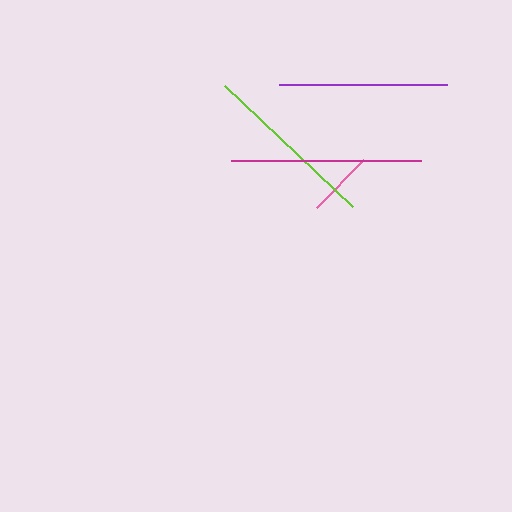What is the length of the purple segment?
The purple segment is approximately 168 pixels long.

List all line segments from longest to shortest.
From longest to shortest: magenta, lime, purple, pink.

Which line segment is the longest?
The magenta line is the longest at approximately 190 pixels.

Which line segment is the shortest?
The pink line is the shortest at approximately 68 pixels.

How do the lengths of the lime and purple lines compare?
The lime and purple lines are approximately the same length.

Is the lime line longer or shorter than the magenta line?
The magenta line is longer than the lime line.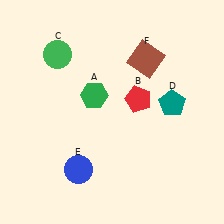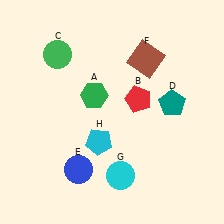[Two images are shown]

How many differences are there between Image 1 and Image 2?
There are 2 differences between the two images.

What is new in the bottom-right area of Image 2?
A cyan circle (G) was added in the bottom-right area of Image 2.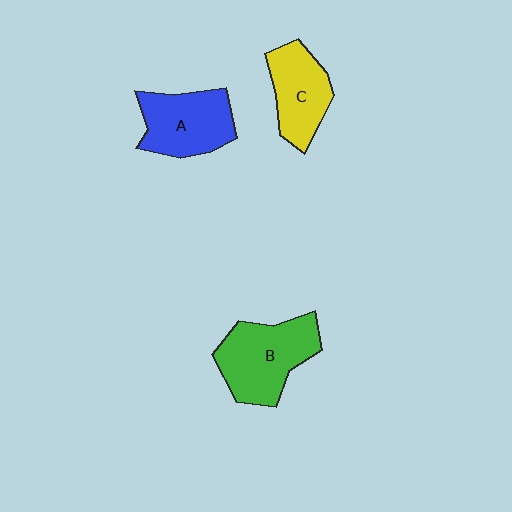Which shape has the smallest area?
Shape C (yellow).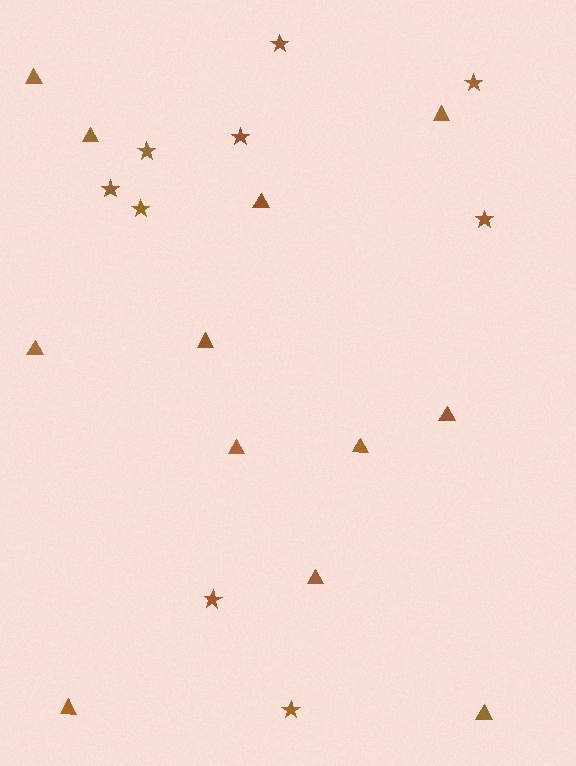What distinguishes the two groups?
There are 2 groups: one group of stars (9) and one group of triangles (12).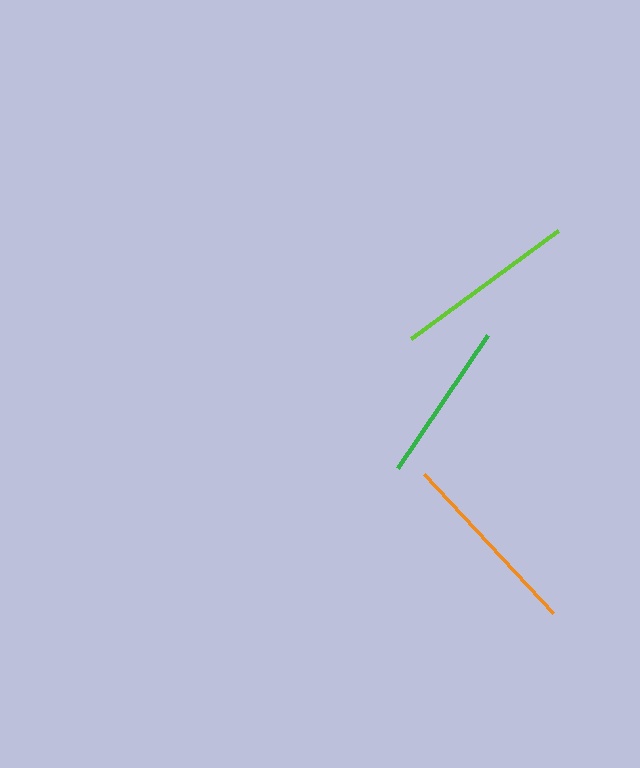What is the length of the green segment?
The green segment is approximately 161 pixels long.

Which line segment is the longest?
The orange line is the longest at approximately 190 pixels.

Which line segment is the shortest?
The green line is the shortest at approximately 161 pixels.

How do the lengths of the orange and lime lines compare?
The orange and lime lines are approximately the same length.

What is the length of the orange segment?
The orange segment is approximately 190 pixels long.